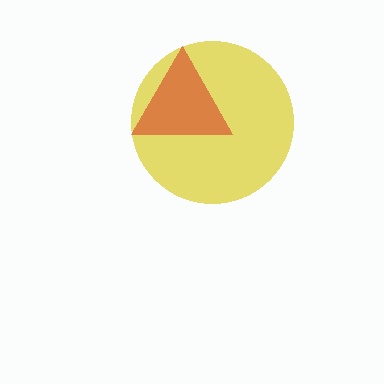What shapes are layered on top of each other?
The layered shapes are: a yellow circle, a red triangle.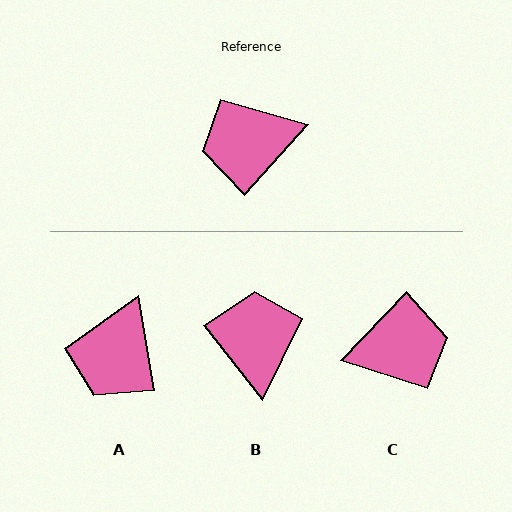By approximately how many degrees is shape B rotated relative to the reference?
Approximately 100 degrees clockwise.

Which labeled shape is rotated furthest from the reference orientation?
C, about 178 degrees away.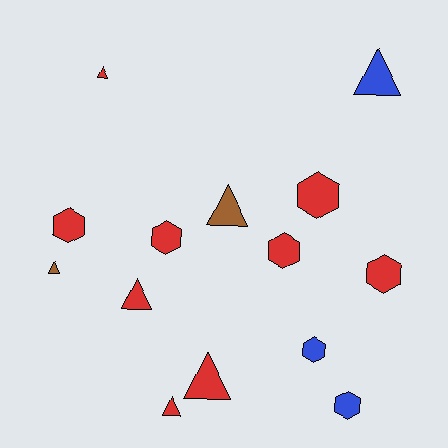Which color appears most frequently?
Red, with 9 objects.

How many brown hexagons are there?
There are no brown hexagons.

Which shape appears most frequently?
Hexagon, with 7 objects.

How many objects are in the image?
There are 14 objects.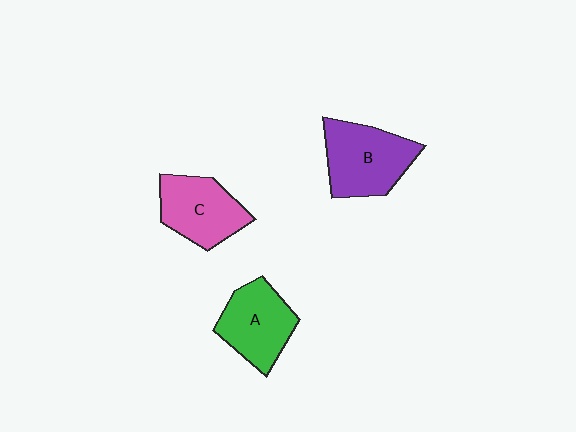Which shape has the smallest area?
Shape C (pink).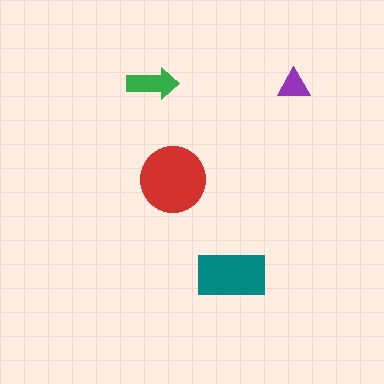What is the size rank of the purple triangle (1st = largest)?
4th.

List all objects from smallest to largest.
The purple triangle, the green arrow, the teal rectangle, the red circle.